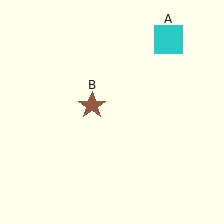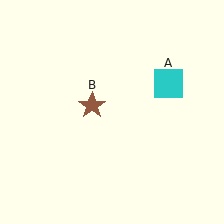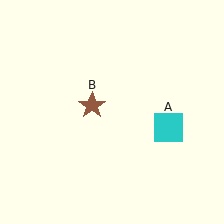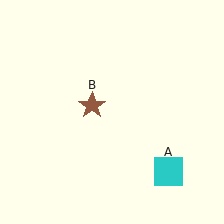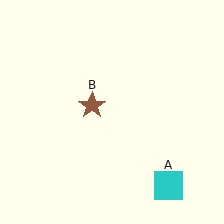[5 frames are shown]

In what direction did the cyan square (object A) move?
The cyan square (object A) moved down.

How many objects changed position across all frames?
1 object changed position: cyan square (object A).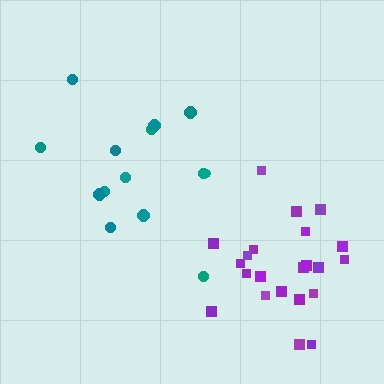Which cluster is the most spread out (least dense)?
Teal.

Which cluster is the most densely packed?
Purple.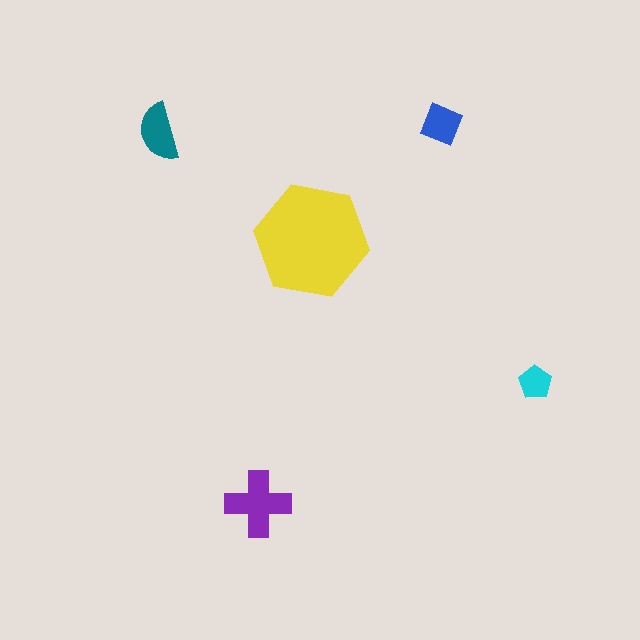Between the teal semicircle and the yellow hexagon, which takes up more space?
The yellow hexagon.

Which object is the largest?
The yellow hexagon.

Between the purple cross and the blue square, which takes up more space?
The purple cross.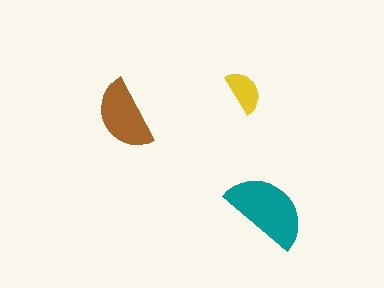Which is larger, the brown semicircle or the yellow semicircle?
The brown one.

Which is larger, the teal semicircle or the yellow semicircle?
The teal one.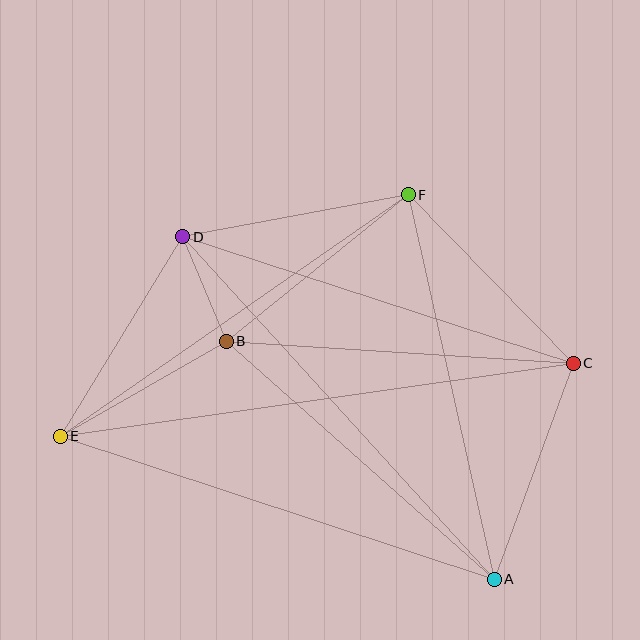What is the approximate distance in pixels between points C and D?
The distance between C and D is approximately 410 pixels.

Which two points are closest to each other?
Points B and D are closest to each other.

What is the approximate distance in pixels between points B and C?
The distance between B and C is approximately 348 pixels.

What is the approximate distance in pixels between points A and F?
The distance between A and F is approximately 394 pixels.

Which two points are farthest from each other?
Points C and E are farthest from each other.